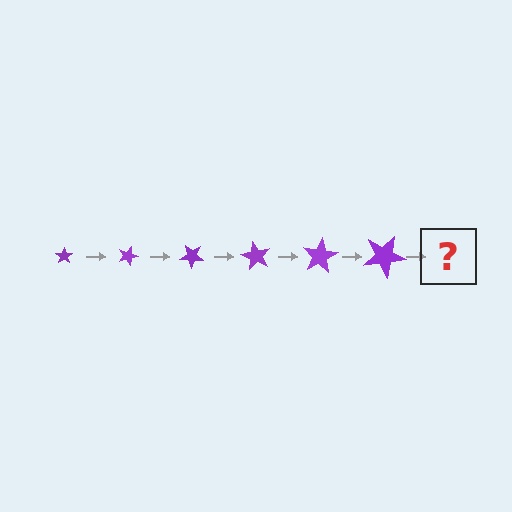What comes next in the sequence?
The next element should be a star, larger than the previous one and rotated 120 degrees from the start.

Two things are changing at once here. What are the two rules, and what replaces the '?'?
The two rules are that the star grows larger each step and it rotates 20 degrees each step. The '?' should be a star, larger than the previous one and rotated 120 degrees from the start.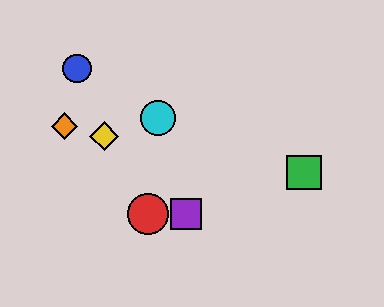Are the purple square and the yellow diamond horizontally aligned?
No, the purple square is at y≈214 and the yellow diamond is at y≈136.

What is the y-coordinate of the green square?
The green square is at y≈173.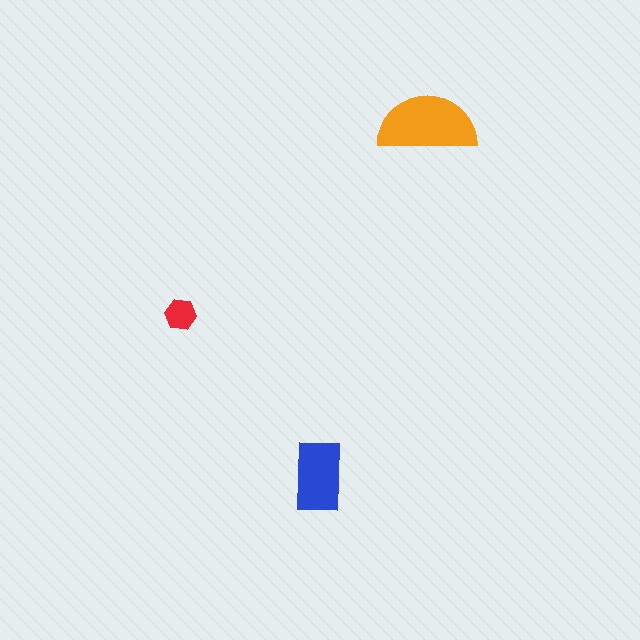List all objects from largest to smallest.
The orange semicircle, the blue rectangle, the red hexagon.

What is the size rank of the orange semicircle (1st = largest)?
1st.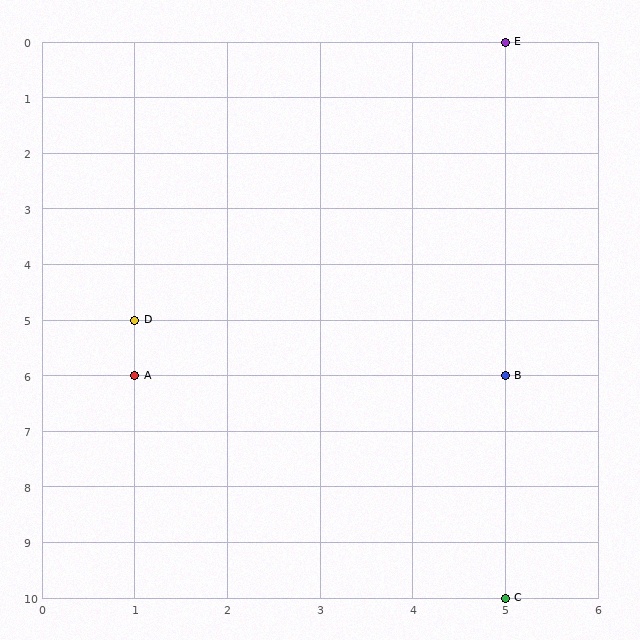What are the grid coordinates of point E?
Point E is at grid coordinates (5, 0).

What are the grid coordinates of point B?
Point B is at grid coordinates (5, 6).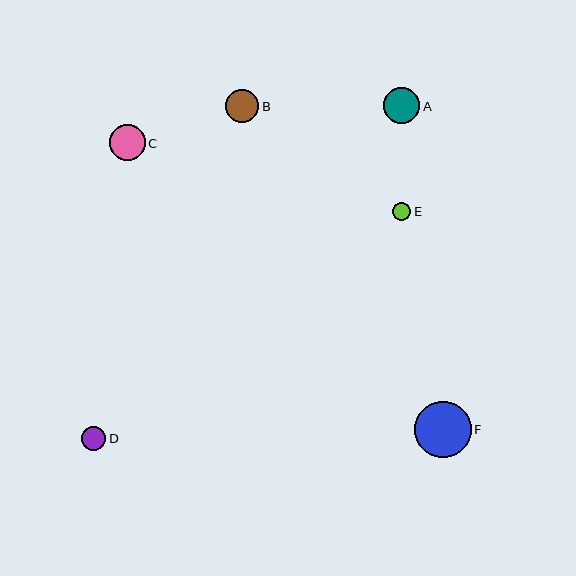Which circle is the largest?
Circle F is the largest with a size of approximately 56 pixels.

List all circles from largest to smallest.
From largest to smallest: F, C, A, B, D, E.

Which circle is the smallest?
Circle E is the smallest with a size of approximately 18 pixels.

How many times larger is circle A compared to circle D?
Circle A is approximately 1.5 times the size of circle D.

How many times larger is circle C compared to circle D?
Circle C is approximately 1.5 times the size of circle D.